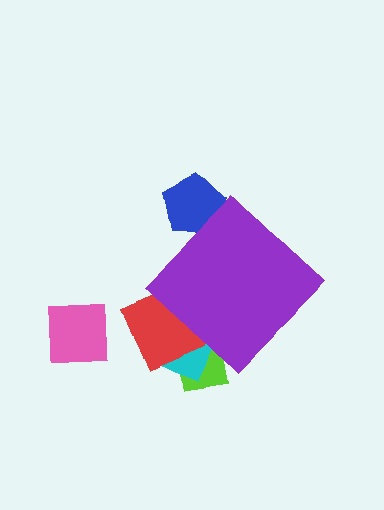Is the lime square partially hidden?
Yes, the lime square is partially hidden behind the purple diamond.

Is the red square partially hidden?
Yes, the red square is partially hidden behind the purple diamond.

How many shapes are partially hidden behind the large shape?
4 shapes are partially hidden.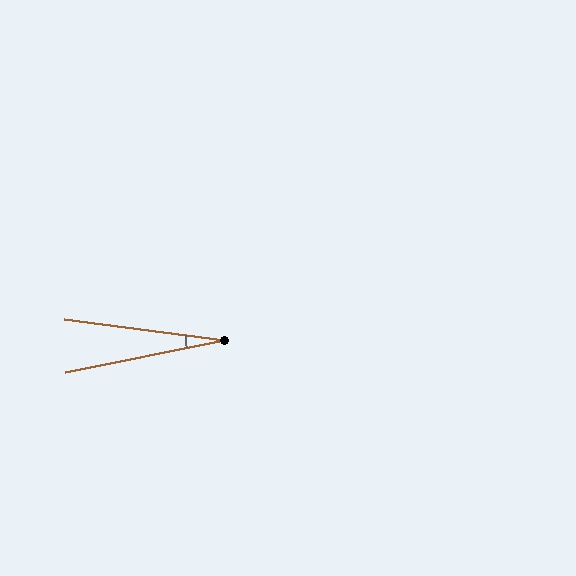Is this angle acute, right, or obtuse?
It is acute.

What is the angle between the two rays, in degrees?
Approximately 19 degrees.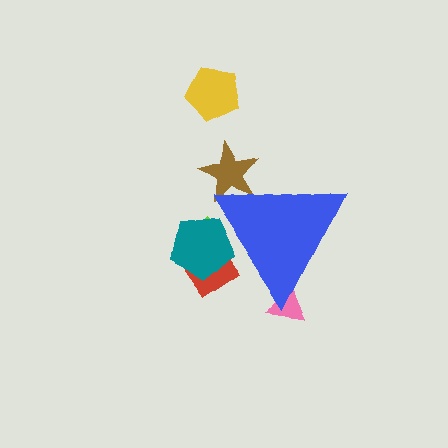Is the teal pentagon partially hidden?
Yes, the teal pentagon is partially hidden behind the blue triangle.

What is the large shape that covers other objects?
A blue triangle.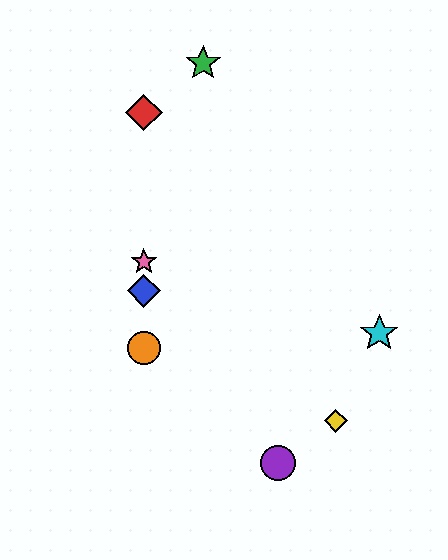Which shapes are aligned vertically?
The red diamond, the blue diamond, the orange circle, the pink star are aligned vertically.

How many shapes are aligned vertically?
4 shapes (the red diamond, the blue diamond, the orange circle, the pink star) are aligned vertically.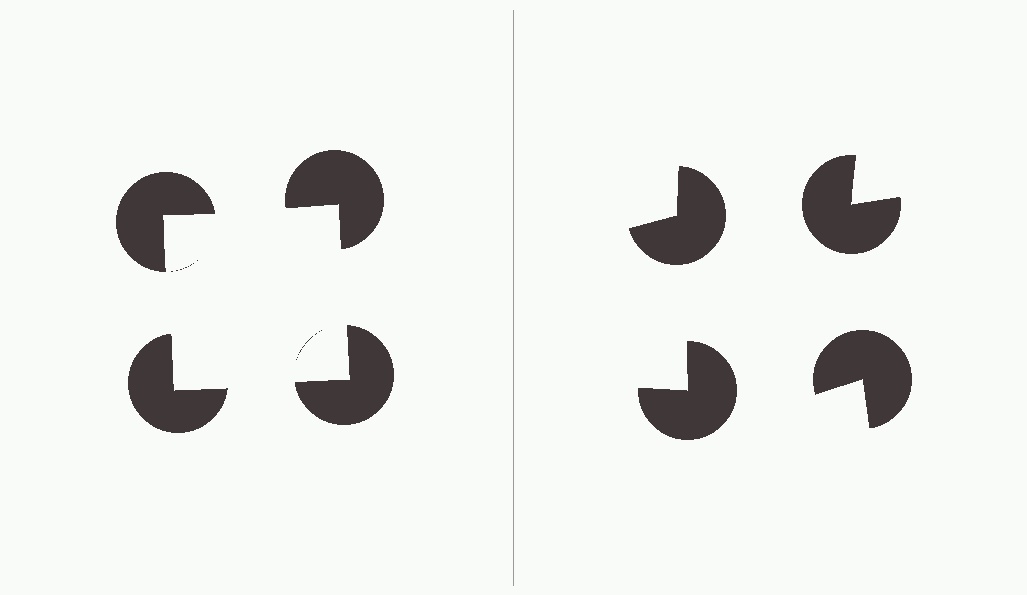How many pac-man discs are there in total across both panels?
8 — 4 on each side.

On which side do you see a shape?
An illusory square appears on the left side. On the right side the wedge cuts are rotated, so no coherent shape forms.